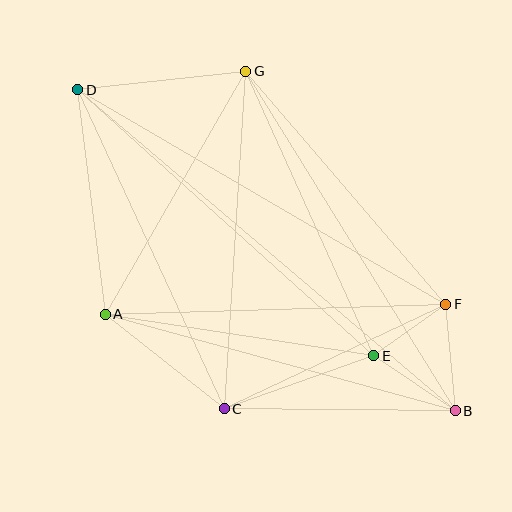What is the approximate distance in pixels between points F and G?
The distance between F and G is approximately 307 pixels.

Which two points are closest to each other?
Points E and F are closest to each other.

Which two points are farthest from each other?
Points B and D are farthest from each other.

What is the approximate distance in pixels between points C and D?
The distance between C and D is approximately 351 pixels.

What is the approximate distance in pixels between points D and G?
The distance between D and G is approximately 169 pixels.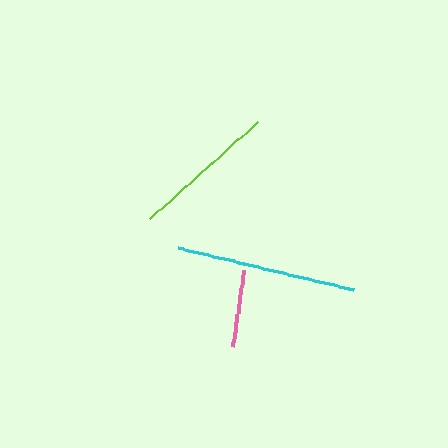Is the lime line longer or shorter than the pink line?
The lime line is longer than the pink line.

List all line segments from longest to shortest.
From longest to shortest: cyan, lime, pink.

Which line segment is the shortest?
The pink line is the shortest at approximately 78 pixels.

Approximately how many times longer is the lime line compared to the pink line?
The lime line is approximately 1.9 times the length of the pink line.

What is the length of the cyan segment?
The cyan segment is approximately 181 pixels long.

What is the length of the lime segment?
The lime segment is approximately 145 pixels long.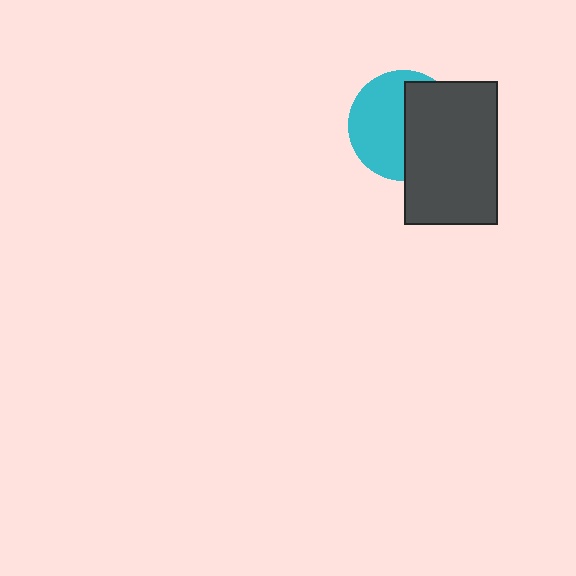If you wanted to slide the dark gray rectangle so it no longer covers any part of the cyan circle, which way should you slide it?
Slide it right — that is the most direct way to separate the two shapes.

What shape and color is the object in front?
The object in front is a dark gray rectangle.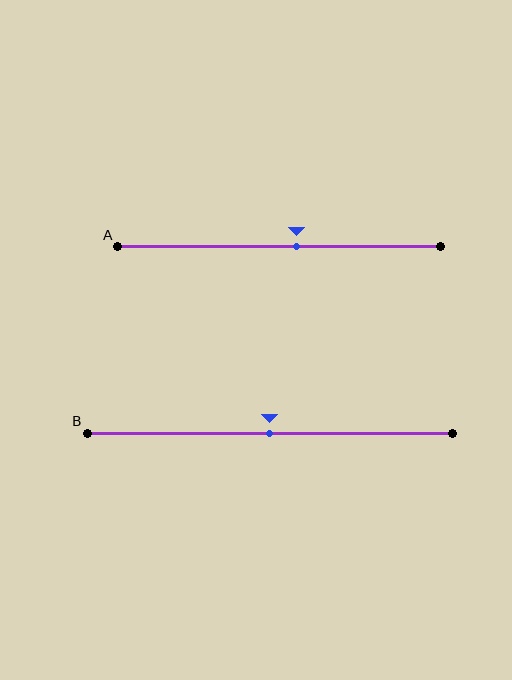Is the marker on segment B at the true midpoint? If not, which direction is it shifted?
Yes, the marker on segment B is at the true midpoint.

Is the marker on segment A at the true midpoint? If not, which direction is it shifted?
No, the marker on segment A is shifted to the right by about 5% of the segment length.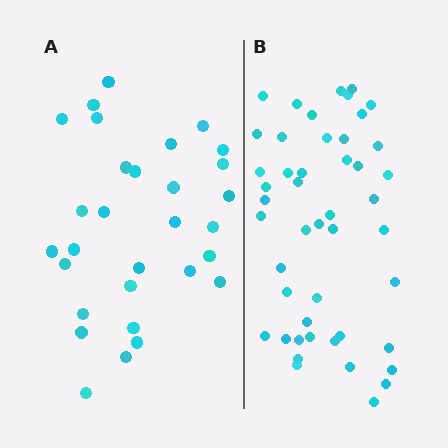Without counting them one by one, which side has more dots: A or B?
Region B (the right region) has more dots.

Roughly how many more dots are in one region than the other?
Region B has approximately 15 more dots than region A.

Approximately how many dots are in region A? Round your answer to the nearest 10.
About 30 dots.